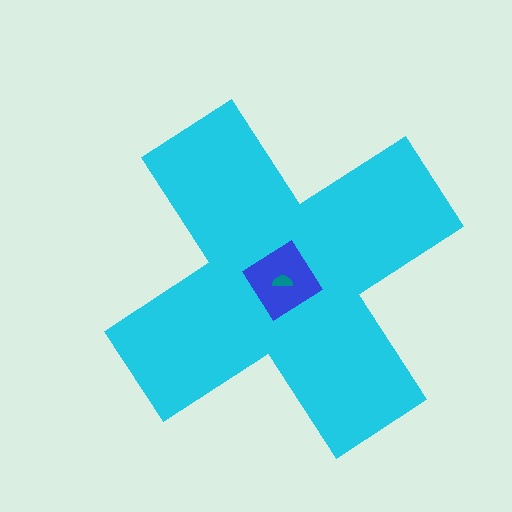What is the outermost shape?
The cyan cross.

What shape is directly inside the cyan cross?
The blue diamond.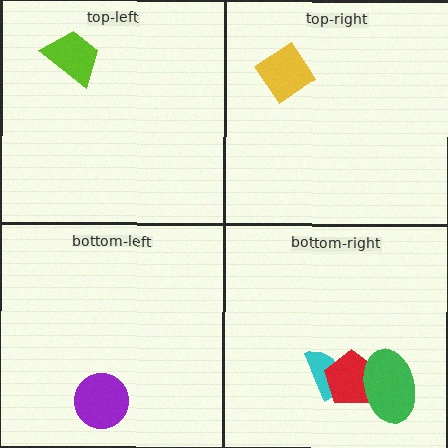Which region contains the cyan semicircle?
The bottom-right region.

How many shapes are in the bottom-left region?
1.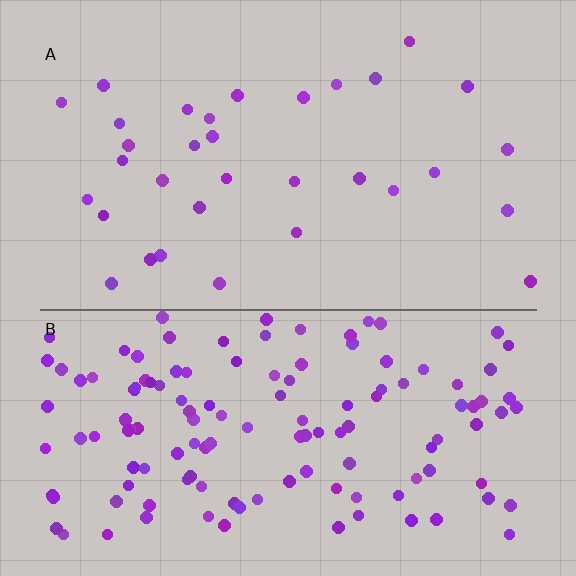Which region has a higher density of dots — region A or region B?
B (the bottom).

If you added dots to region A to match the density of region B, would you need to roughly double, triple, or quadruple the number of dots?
Approximately quadruple.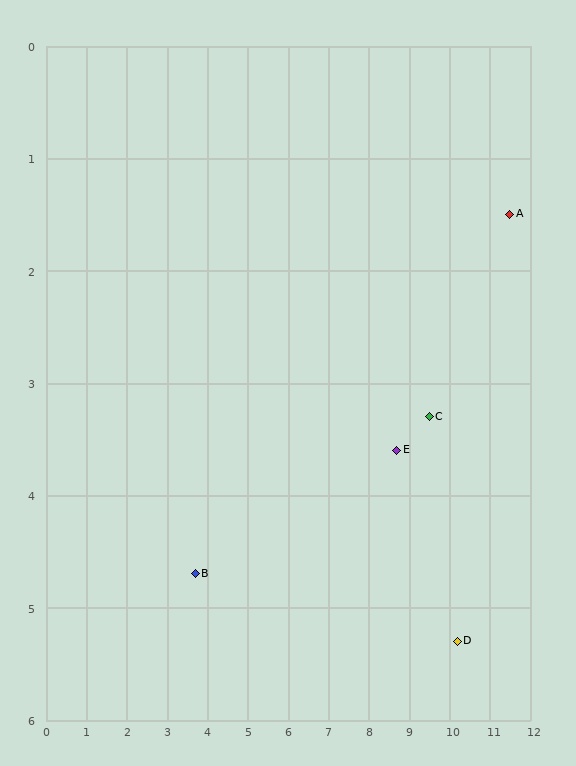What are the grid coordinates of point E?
Point E is at approximately (8.7, 3.6).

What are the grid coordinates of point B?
Point B is at approximately (3.7, 4.7).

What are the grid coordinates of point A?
Point A is at approximately (11.5, 1.5).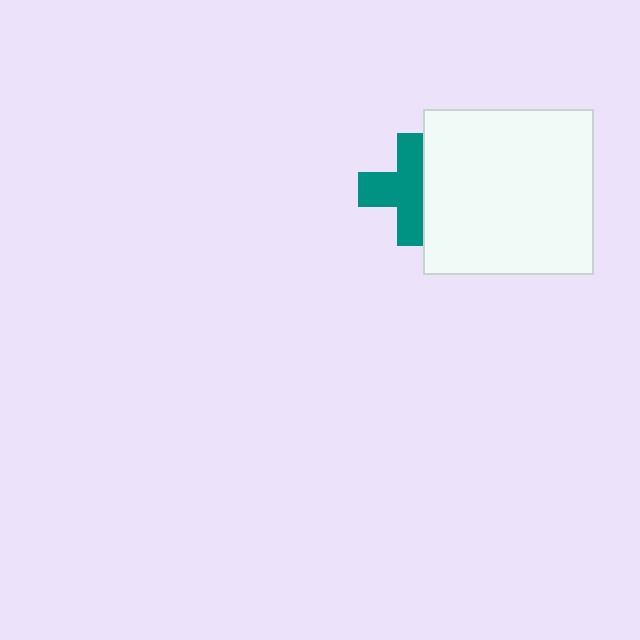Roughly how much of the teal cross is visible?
Most of it is visible (roughly 65%).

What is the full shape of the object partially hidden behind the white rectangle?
The partially hidden object is a teal cross.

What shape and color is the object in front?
The object in front is a white rectangle.